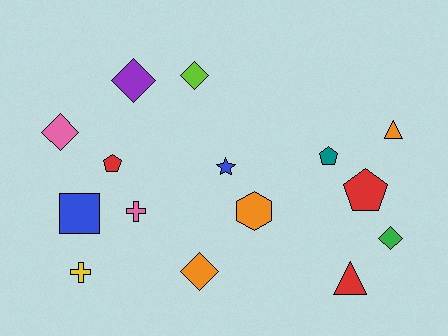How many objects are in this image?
There are 15 objects.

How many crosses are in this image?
There are 2 crosses.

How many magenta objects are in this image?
There are no magenta objects.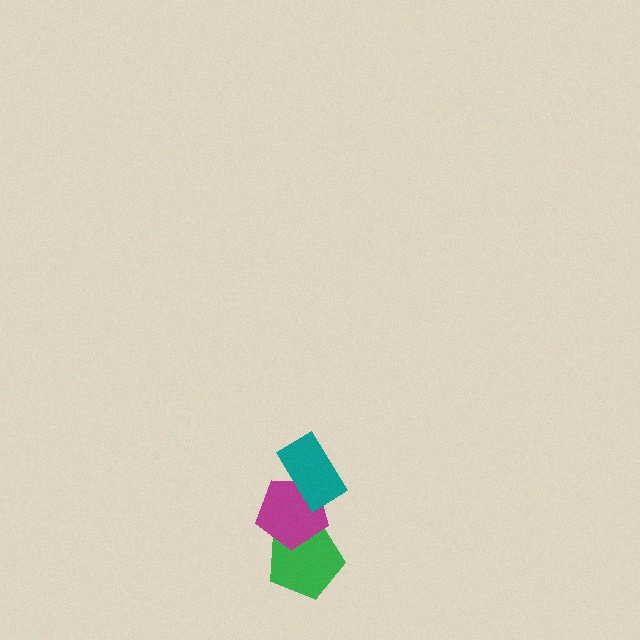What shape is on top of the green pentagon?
The magenta pentagon is on top of the green pentagon.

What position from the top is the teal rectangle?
The teal rectangle is 1st from the top.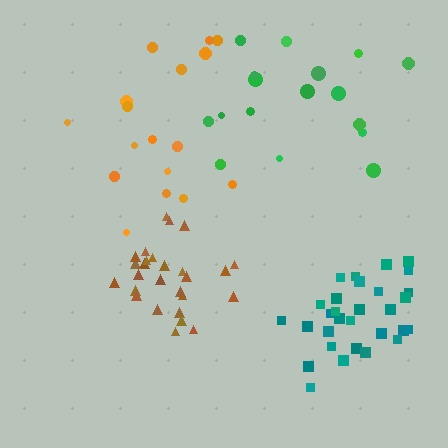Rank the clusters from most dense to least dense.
brown, teal, green, orange.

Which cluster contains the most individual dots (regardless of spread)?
Teal (30).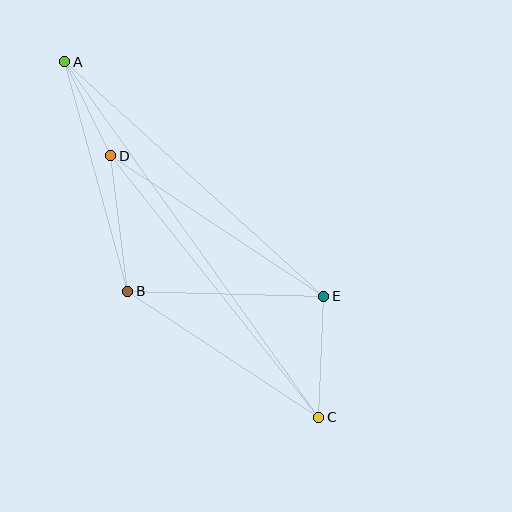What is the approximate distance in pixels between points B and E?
The distance between B and E is approximately 196 pixels.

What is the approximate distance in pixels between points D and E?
The distance between D and E is approximately 255 pixels.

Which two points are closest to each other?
Points A and D are closest to each other.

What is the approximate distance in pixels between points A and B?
The distance between A and B is approximately 238 pixels.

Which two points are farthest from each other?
Points A and C are farthest from each other.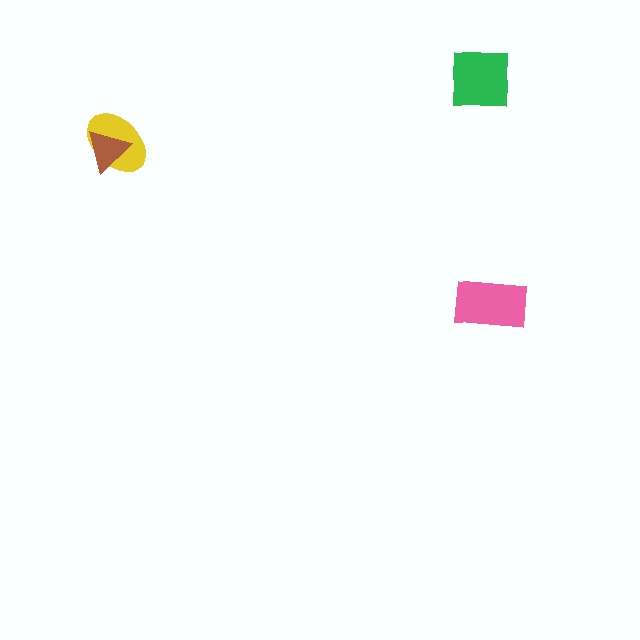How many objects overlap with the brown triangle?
1 object overlaps with the brown triangle.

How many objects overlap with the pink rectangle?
0 objects overlap with the pink rectangle.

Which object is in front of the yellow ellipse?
The brown triangle is in front of the yellow ellipse.